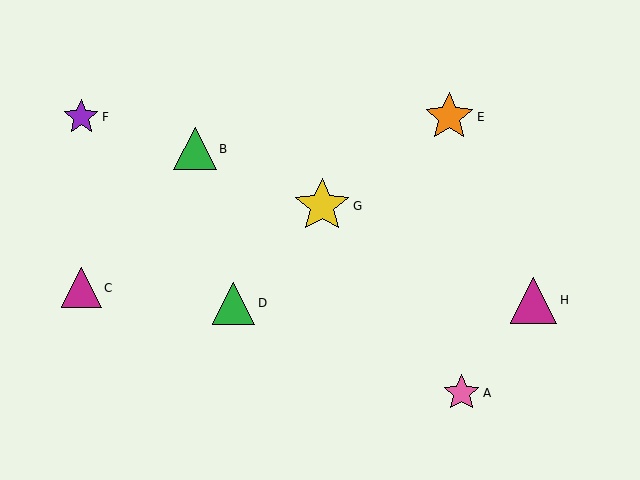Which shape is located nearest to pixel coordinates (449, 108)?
The orange star (labeled E) at (449, 117) is nearest to that location.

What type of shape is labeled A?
Shape A is a pink star.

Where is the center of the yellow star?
The center of the yellow star is at (322, 206).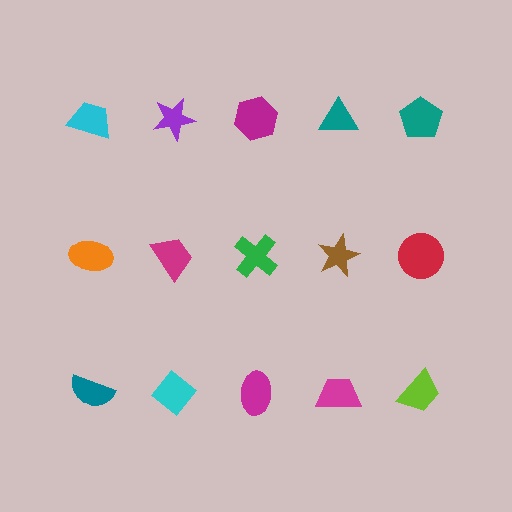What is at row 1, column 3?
A magenta hexagon.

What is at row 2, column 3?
A green cross.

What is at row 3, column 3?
A magenta ellipse.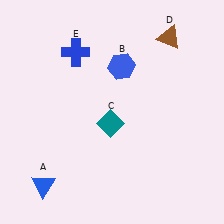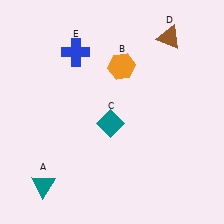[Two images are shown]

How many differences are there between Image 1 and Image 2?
There are 2 differences between the two images.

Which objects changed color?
A changed from blue to teal. B changed from blue to orange.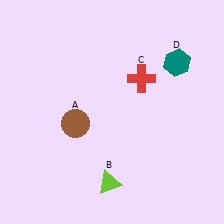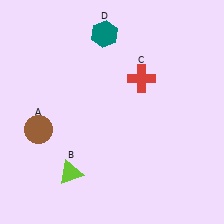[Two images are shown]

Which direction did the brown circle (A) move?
The brown circle (A) moved left.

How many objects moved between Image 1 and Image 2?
3 objects moved between the two images.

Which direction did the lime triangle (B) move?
The lime triangle (B) moved left.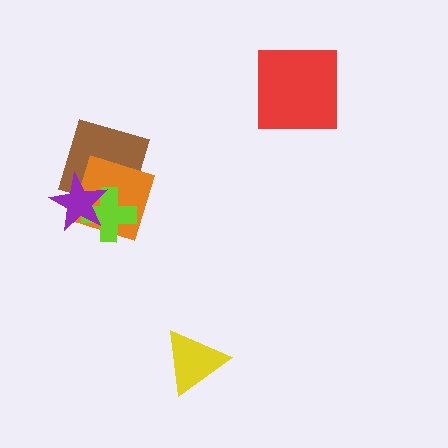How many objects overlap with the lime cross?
3 objects overlap with the lime cross.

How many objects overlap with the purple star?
3 objects overlap with the purple star.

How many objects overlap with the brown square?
3 objects overlap with the brown square.